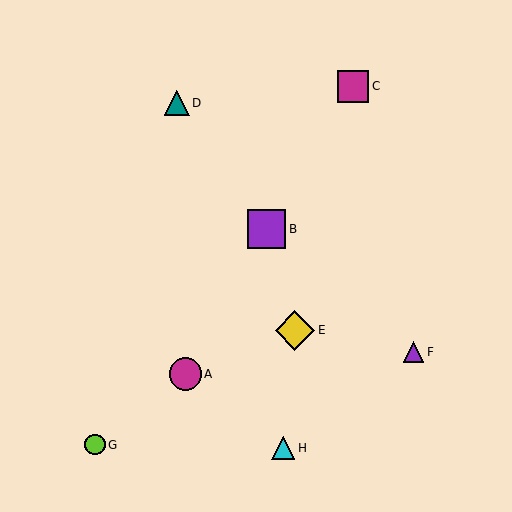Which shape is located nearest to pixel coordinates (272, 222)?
The purple square (labeled B) at (267, 229) is nearest to that location.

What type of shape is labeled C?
Shape C is a magenta square.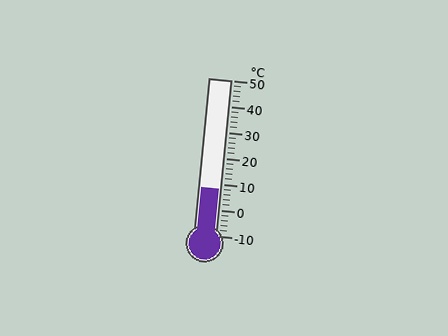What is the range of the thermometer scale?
The thermometer scale ranges from -10°C to 50°C.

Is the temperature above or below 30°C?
The temperature is below 30°C.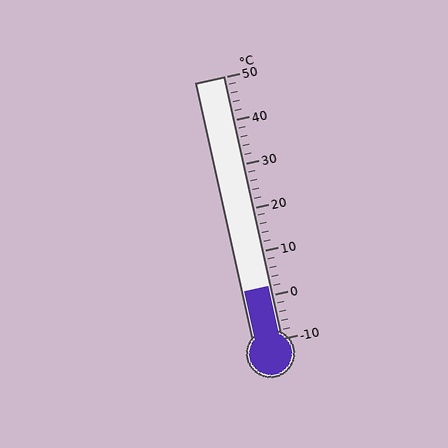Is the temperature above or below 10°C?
The temperature is below 10°C.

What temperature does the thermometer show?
The thermometer shows approximately 2°C.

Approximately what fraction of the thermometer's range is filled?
The thermometer is filled to approximately 20% of its range.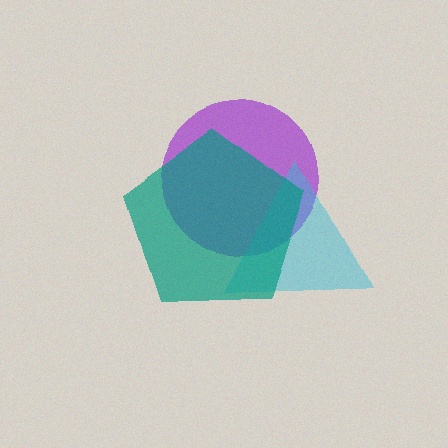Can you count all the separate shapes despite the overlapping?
Yes, there are 3 separate shapes.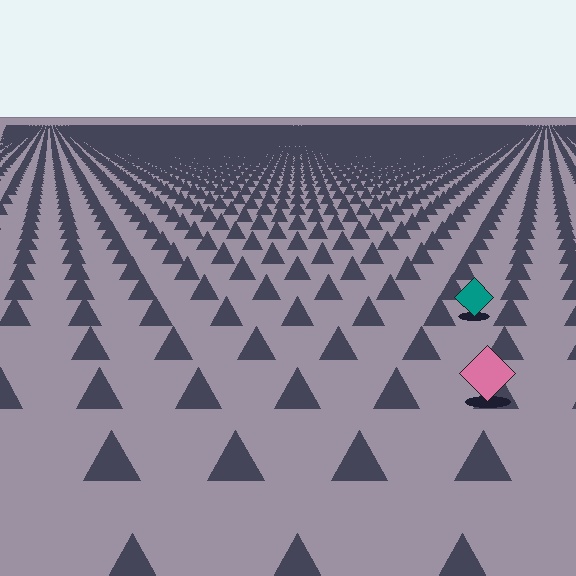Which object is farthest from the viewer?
The teal diamond is farthest from the viewer. It appears smaller and the ground texture around it is denser.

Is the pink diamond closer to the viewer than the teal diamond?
Yes. The pink diamond is closer — you can tell from the texture gradient: the ground texture is coarser near it.